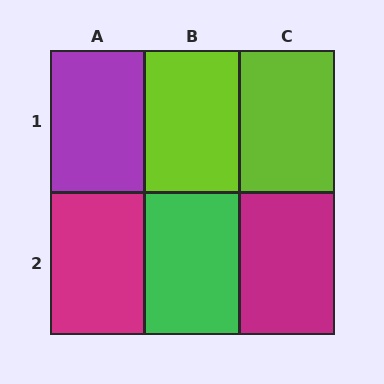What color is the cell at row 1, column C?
Lime.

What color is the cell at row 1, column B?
Lime.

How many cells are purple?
1 cell is purple.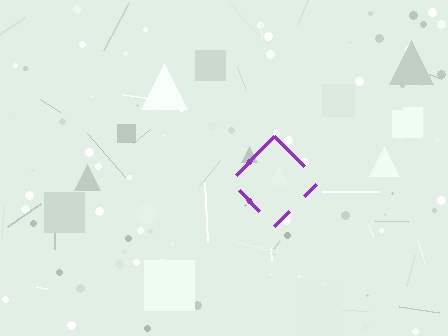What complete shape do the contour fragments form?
The contour fragments form a diamond.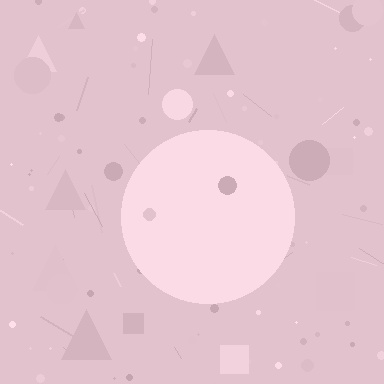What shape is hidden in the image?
A circle is hidden in the image.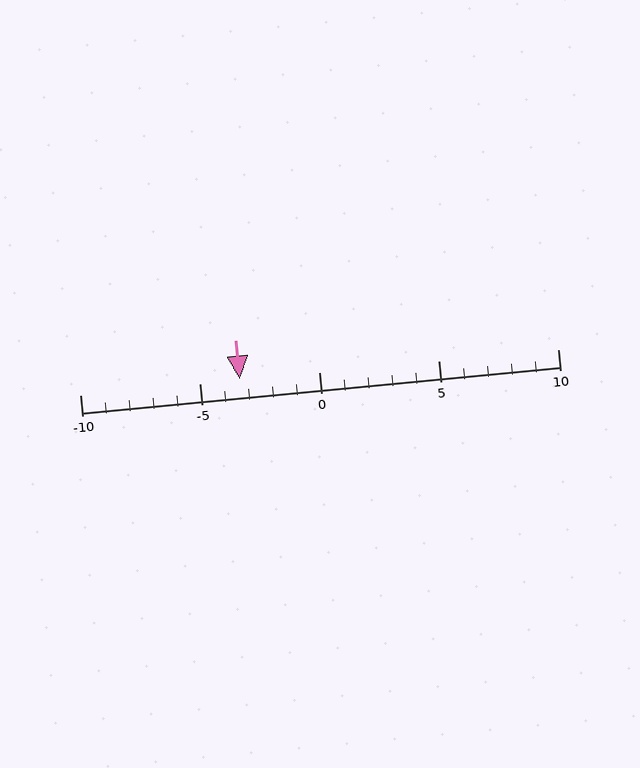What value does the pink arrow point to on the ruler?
The pink arrow points to approximately -3.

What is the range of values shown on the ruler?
The ruler shows values from -10 to 10.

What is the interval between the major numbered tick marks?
The major tick marks are spaced 5 units apart.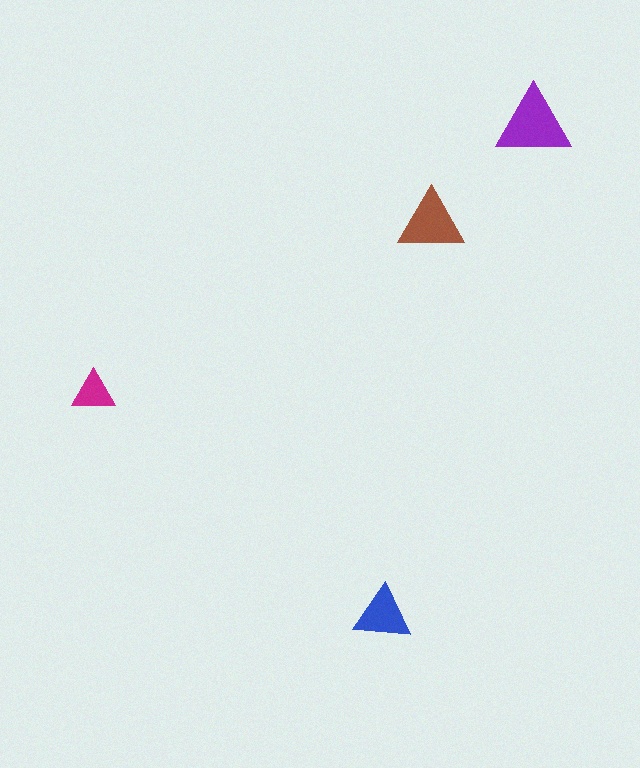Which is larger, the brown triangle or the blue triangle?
The brown one.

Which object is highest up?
The purple triangle is topmost.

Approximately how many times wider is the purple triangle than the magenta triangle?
About 1.5 times wider.